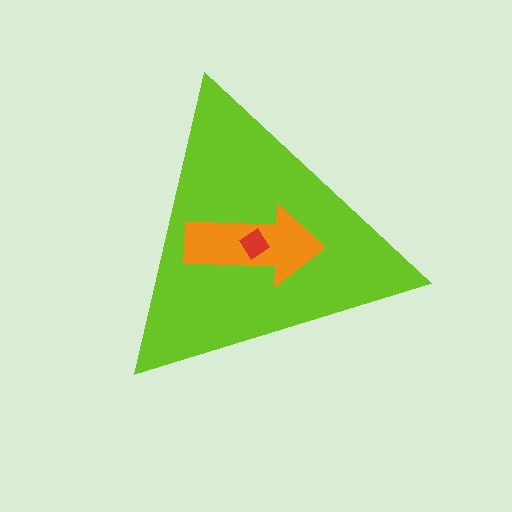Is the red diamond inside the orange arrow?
Yes.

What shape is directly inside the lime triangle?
The orange arrow.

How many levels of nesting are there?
3.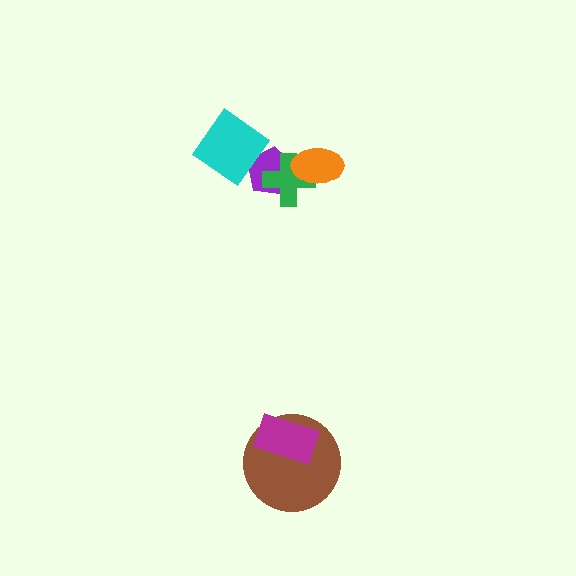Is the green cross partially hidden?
Yes, it is partially covered by another shape.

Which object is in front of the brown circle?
The magenta rectangle is in front of the brown circle.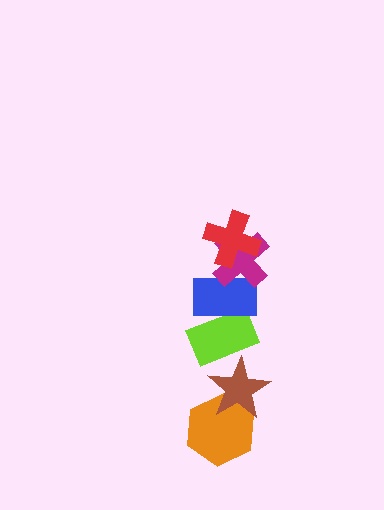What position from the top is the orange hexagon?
The orange hexagon is 6th from the top.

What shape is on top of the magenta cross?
The red cross is on top of the magenta cross.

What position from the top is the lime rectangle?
The lime rectangle is 4th from the top.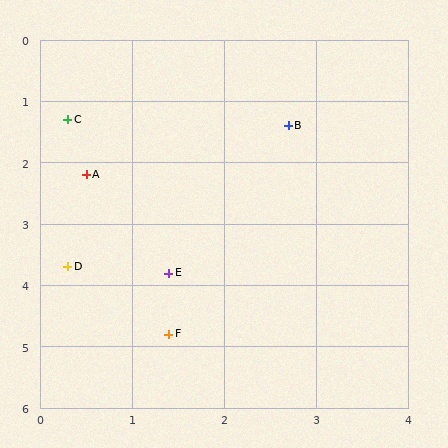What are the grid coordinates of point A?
Point A is at approximately (0.5, 2.2).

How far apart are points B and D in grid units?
Points B and D are about 3.3 grid units apart.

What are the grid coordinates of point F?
Point F is at approximately (1.4, 4.8).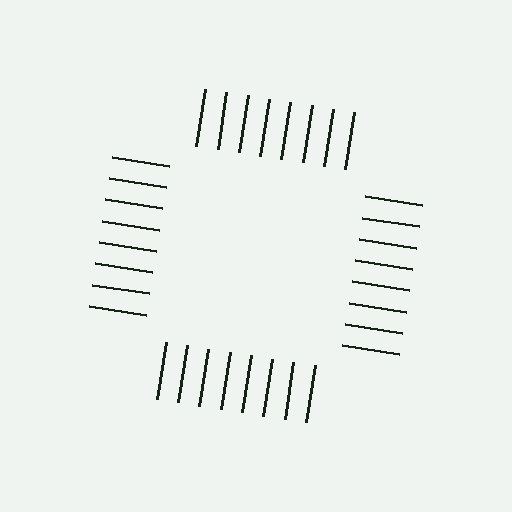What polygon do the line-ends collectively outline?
An illusory square — the line segments terminate on its edges but no continuous stroke is drawn.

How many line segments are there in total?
32 — 8 along each of the 4 edges.